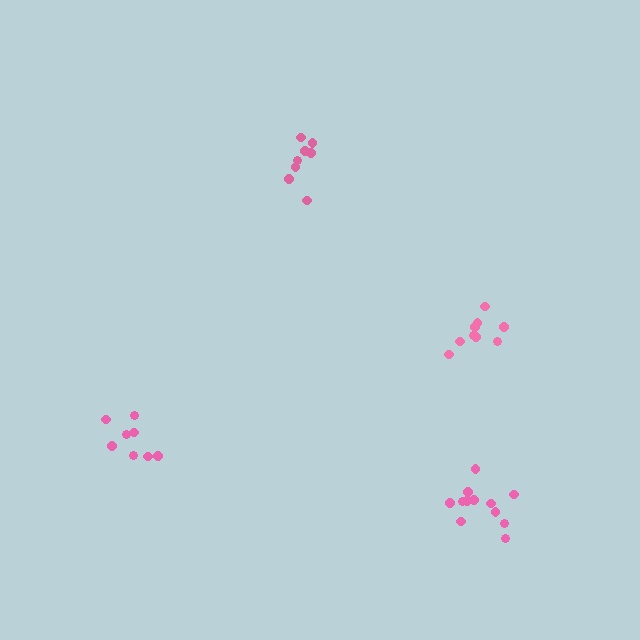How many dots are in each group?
Group 1: 8 dots, Group 2: 8 dots, Group 3: 9 dots, Group 4: 12 dots (37 total).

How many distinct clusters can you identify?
There are 4 distinct clusters.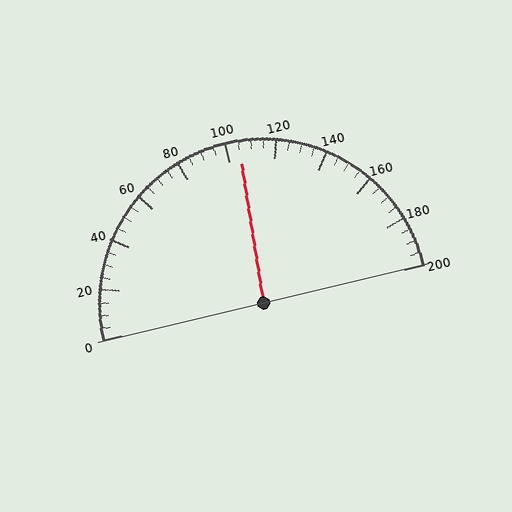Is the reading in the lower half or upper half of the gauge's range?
The reading is in the upper half of the range (0 to 200).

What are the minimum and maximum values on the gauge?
The gauge ranges from 0 to 200.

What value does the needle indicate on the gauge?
The needle indicates approximately 105.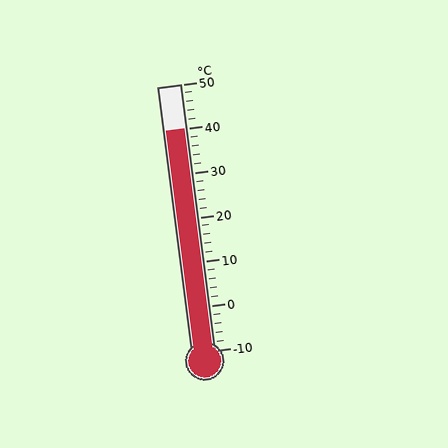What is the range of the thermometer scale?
The thermometer scale ranges from -10°C to 50°C.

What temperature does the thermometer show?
The thermometer shows approximately 40°C.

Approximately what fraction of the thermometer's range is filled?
The thermometer is filled to approximately 85% of its range.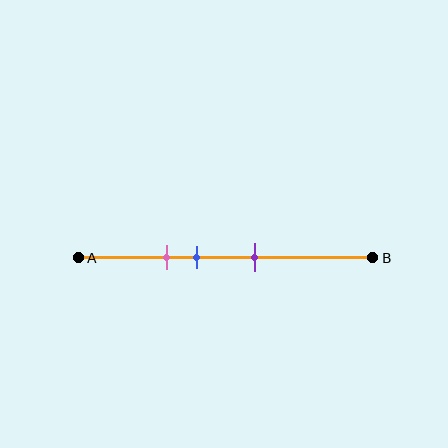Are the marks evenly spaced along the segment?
Yes, the marks are approximately evenly spaced.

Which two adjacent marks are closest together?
The pink and blue marks are the closest adjacent pair.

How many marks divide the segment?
There are 3 marks dividing the segment.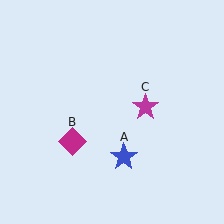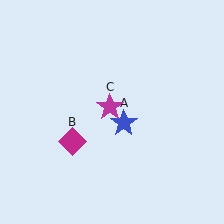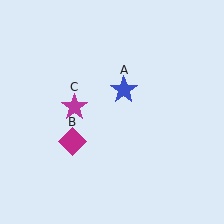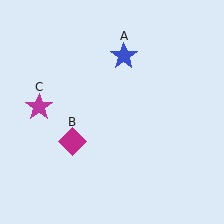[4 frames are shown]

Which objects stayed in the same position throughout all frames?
Magenta diamond (object B) remained stationary.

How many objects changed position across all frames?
2 objects changed position: blue star (object A), magenta star (object C).